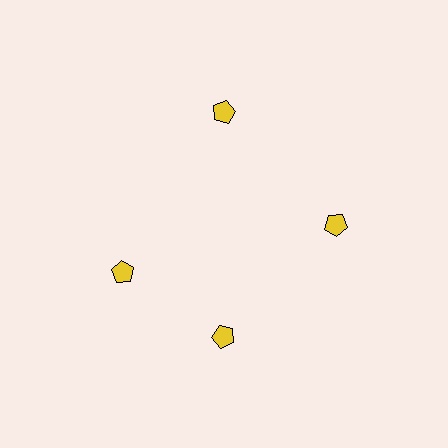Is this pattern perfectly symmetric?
No. The 4 yellow pentagons are arranged in a ring, but one element near the 9 o'clock position is rotated out of alignment along the ring, breaking the 4-fold rotational symmetry.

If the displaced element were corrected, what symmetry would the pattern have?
It would have 4-fold rotational symmetry — the pattern would map onto itself every 90 degrees.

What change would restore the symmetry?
The symmetry would be restored by rotating it back into even spacing with its neighbors so that all 4 pentagons sit at equal angles and equal distance from the center.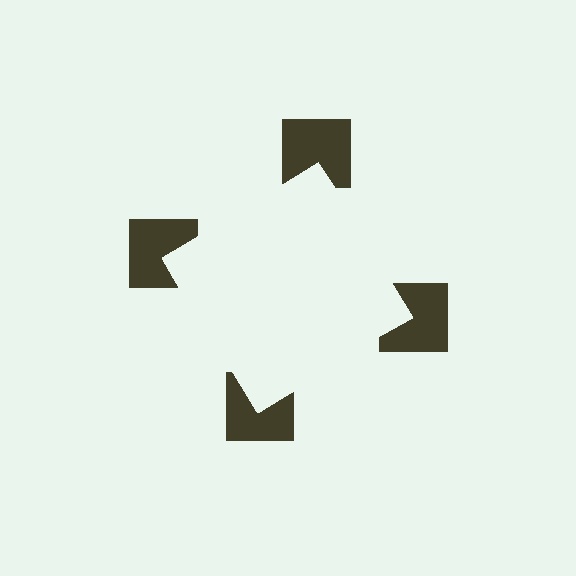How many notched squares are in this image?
There are 4 — one at each vertex of the illusory square.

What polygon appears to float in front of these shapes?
An illusory square — its edges are inferred from the aligned wedge cuts in the notched squares, not physically drawn.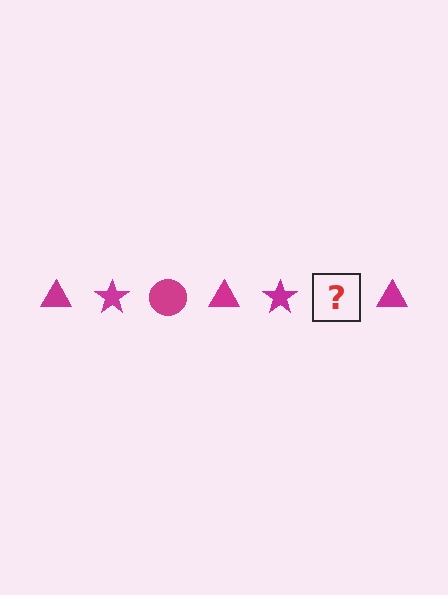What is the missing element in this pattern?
The missing element is a magenta circle.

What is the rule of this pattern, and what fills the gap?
The rule is that the pattern cycles through triangle, star, circle shapes in magenta. The gap should be filled with a magenta circle.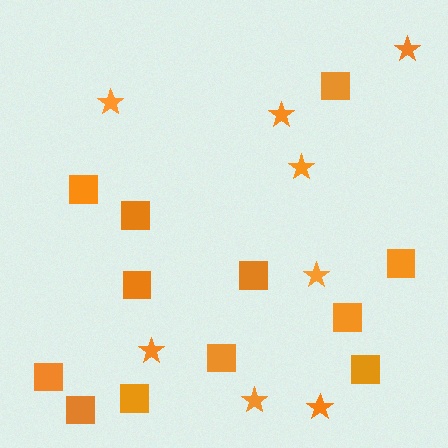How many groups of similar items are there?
There are 2 groups: one group of squares (12) and one group of stars (8).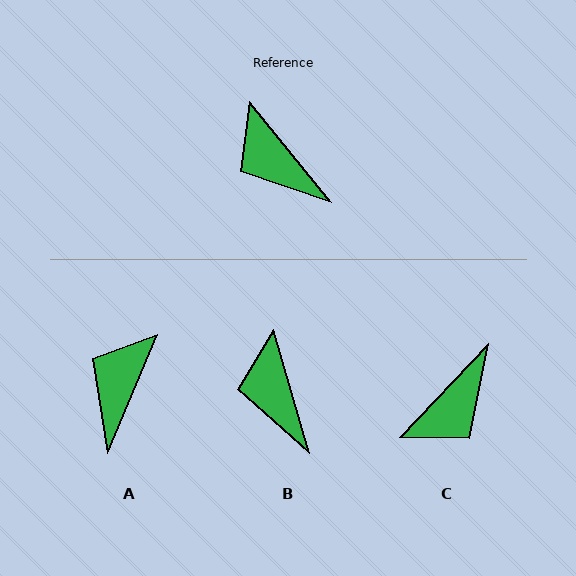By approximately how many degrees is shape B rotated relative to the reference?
Approximately 23 degrees clockwise.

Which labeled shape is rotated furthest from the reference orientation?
C, about 97 degrees away.